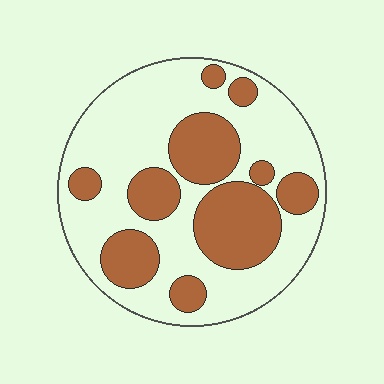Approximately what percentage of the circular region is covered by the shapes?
Approximately 35%.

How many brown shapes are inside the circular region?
10.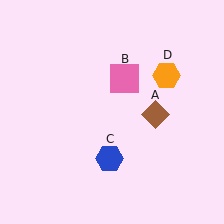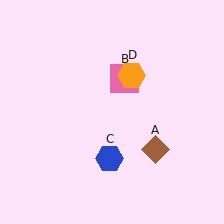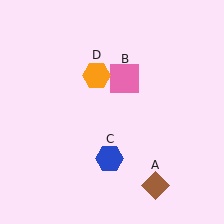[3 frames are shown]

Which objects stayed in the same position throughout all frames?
Pink square (object B) and blue hexagon (object C) remained stationary.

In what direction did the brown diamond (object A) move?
The brown diamond (object A) moved down.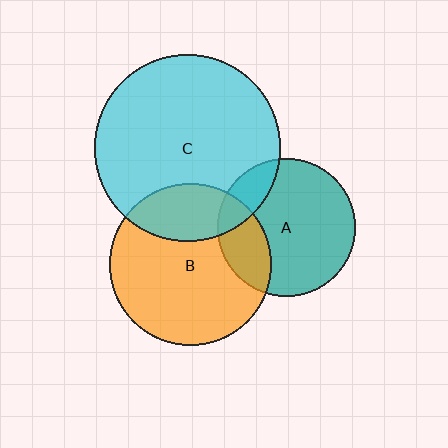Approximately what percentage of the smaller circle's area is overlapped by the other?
Approximately 25%.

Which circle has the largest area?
Circle C (cyan).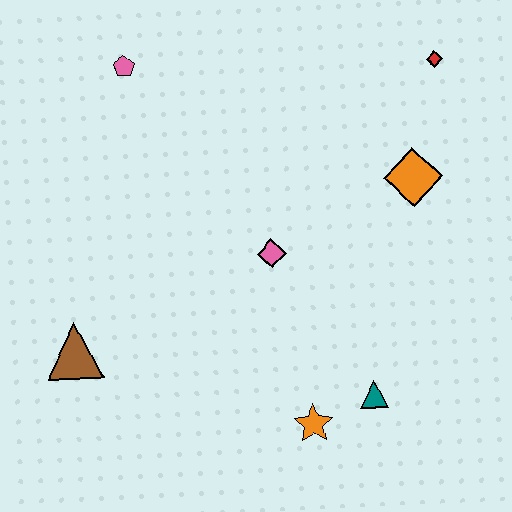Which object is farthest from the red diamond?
The brown triangle is farthest from the red diamond.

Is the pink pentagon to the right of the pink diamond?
No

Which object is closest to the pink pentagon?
The pink diamond is closest to the pink pentagon.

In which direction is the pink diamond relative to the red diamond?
The pink diamond is below the red diamond.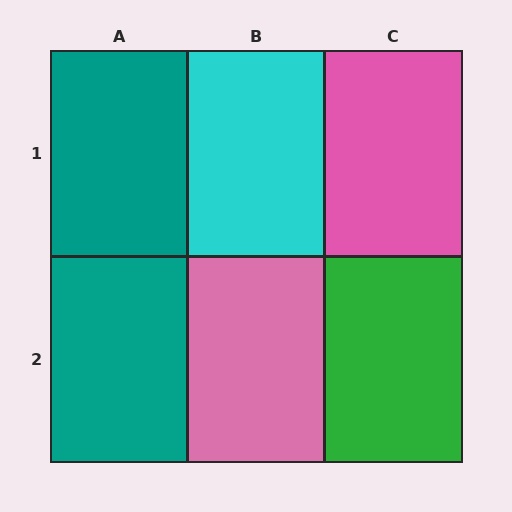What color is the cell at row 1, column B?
Cyan.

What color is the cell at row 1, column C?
Pink.